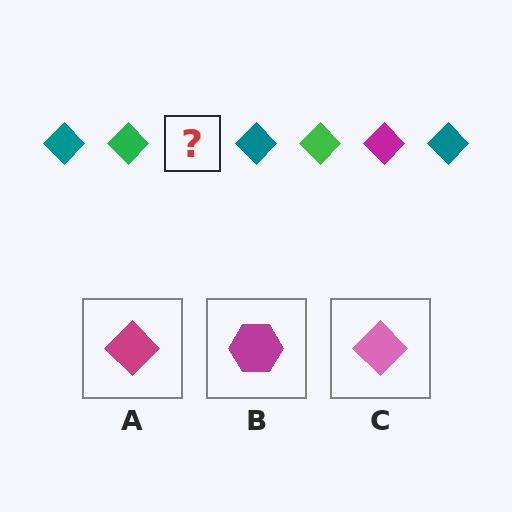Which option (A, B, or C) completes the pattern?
A.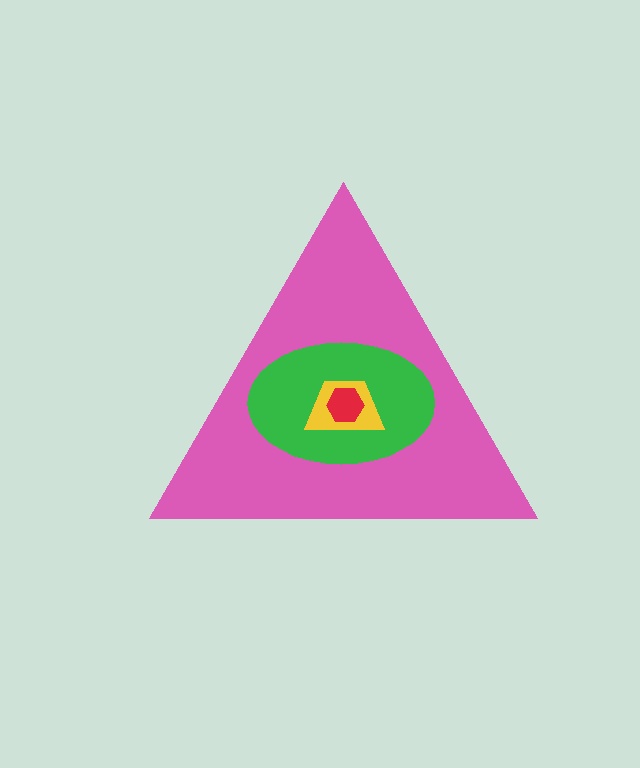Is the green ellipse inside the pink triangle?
Yes.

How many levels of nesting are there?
4.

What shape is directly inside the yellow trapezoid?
The red hexagon.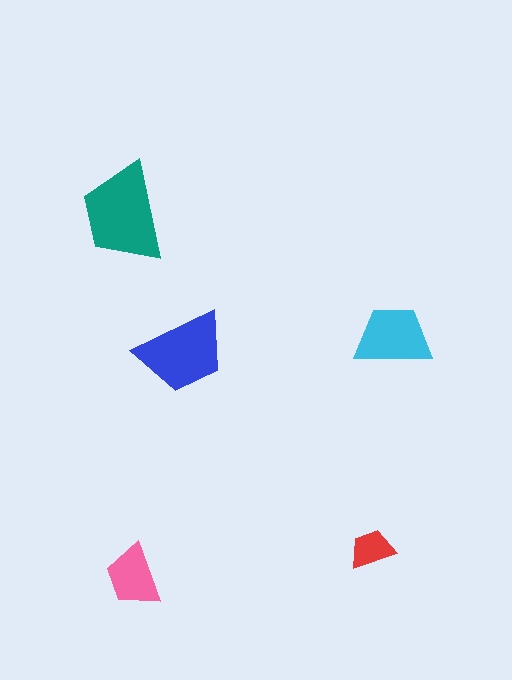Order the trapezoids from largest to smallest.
the teal one, the blue one, the cyan one, the pink one, the red one.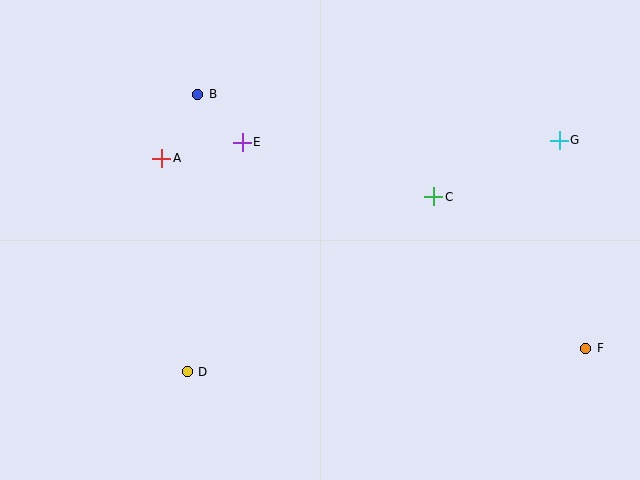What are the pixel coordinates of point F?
Point F is at (586, 348).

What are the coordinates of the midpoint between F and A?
The midpoint between F and A is at (374, 253).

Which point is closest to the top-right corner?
Point G is closest to the top-right corner.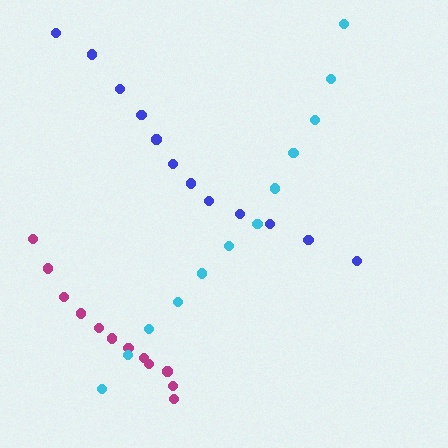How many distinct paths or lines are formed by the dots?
There are 3 distinct paths.